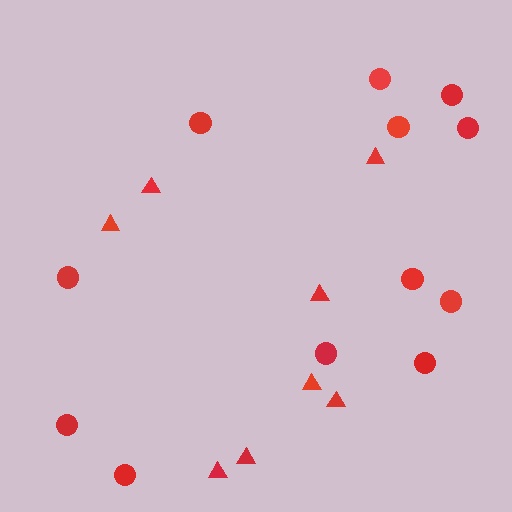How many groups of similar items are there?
There are 2 groups: one group of triangles (8) and one group of circles (12).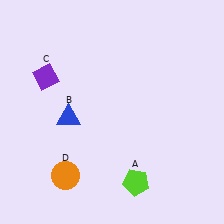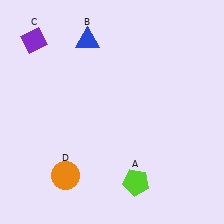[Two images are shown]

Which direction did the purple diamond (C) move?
The purple diamond (C) moved up.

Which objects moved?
The objects that moved are: the blue triangle (B), the purple diamond (C).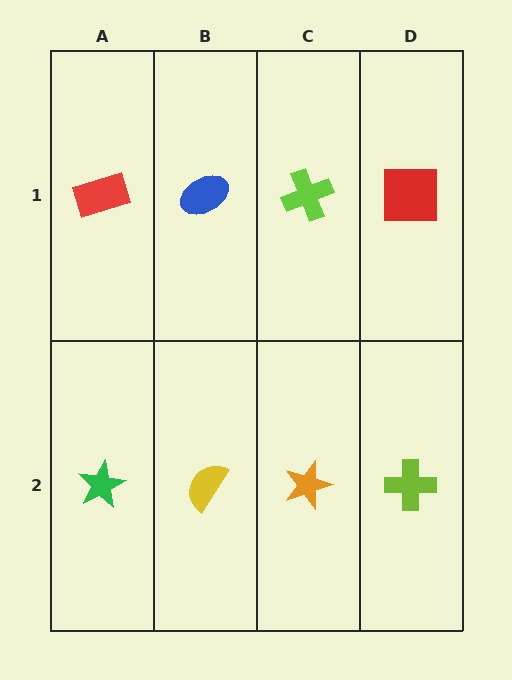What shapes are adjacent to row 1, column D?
A lime cross (row 2, column D), a lime cross (row 1, column C).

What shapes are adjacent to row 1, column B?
A yellow semicircle (row 2, column B), a red rectangle (row 1, column A), a lime cross (row 1, column C).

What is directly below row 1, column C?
An orange star.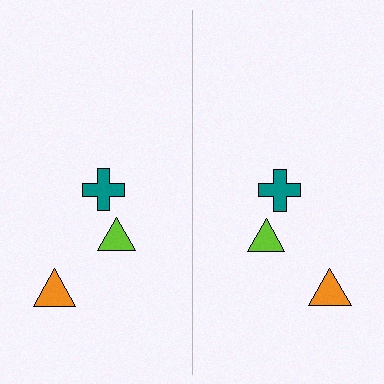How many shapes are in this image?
There are 6 shapes in this image.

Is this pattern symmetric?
Yes, this pattern has bilateral (reflection) symmetry.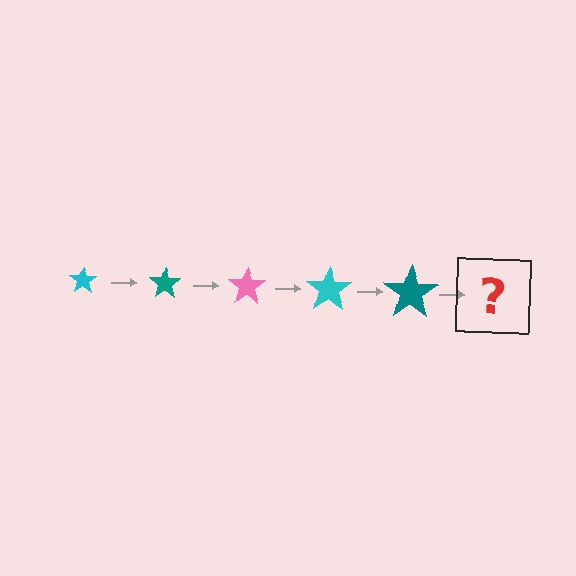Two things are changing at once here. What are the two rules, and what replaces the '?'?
The two rules are that the star grows larger each step and the color cycles through cyan, teal, and pink. The '?' should be a pink star, larger than the previous one.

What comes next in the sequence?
The next element should be a pink star, larger than the previous one.